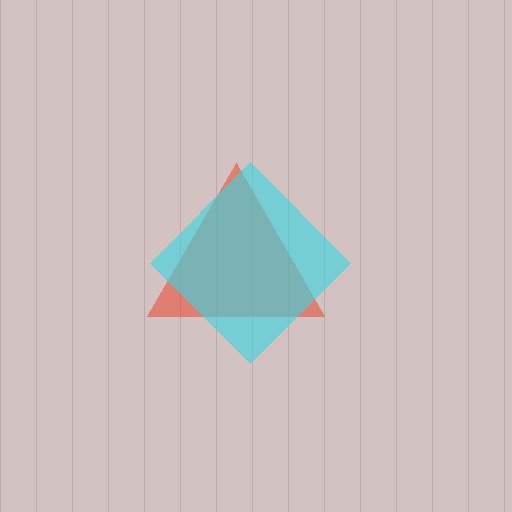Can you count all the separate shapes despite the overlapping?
Yes, there are 2 separate shapes.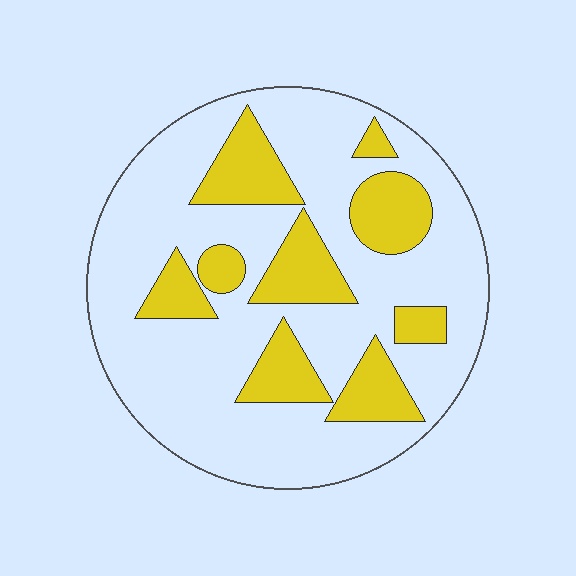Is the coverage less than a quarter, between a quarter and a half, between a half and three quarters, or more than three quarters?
Between a quarter and a half.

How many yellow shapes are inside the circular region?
9.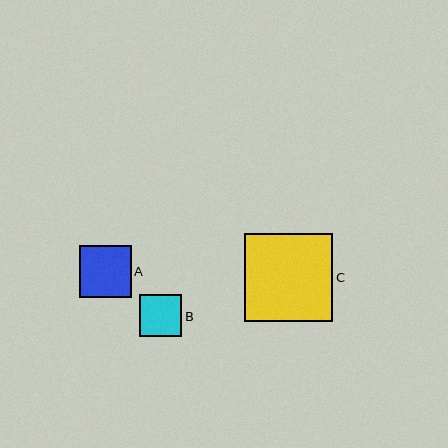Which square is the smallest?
Square B is the smallest with a size of approximately 42 pixels.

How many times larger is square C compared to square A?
Square C is approximately 1.7 times the size of square A.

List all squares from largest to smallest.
From largest to smallest: C, A, B.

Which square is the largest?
Square C is the largest with a size of approximately 88 pixels.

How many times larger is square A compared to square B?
Square A is approximately 1.2 times the size of square B.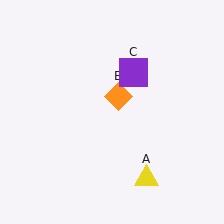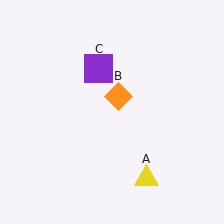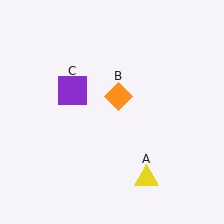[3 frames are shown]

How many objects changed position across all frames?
1 object changed position: purple square (object C).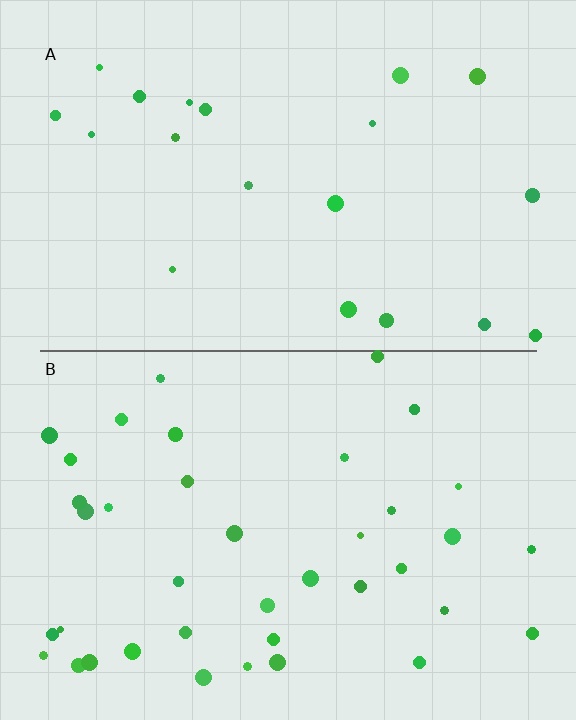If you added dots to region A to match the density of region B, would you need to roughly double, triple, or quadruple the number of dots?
Approximately double.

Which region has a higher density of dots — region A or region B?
B (the bottom).